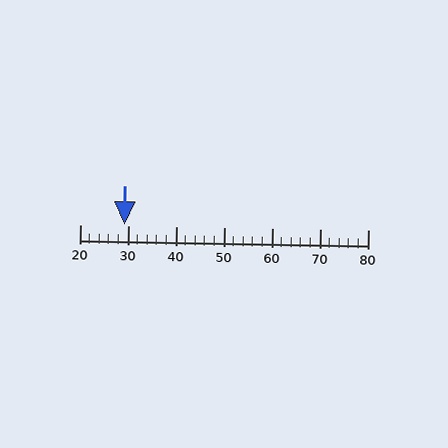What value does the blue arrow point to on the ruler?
The blue arrow points to approximately 29.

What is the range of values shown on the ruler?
The ruler shows values from 20 to 80.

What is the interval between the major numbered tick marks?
The major tick marks are spaced 10 units apart.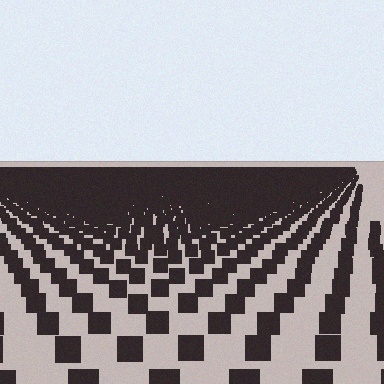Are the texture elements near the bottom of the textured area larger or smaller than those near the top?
Larger. Near the bottom, elements are closer to the viewer and appear at a bigger on-screen size.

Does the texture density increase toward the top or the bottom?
Density increases toward the top.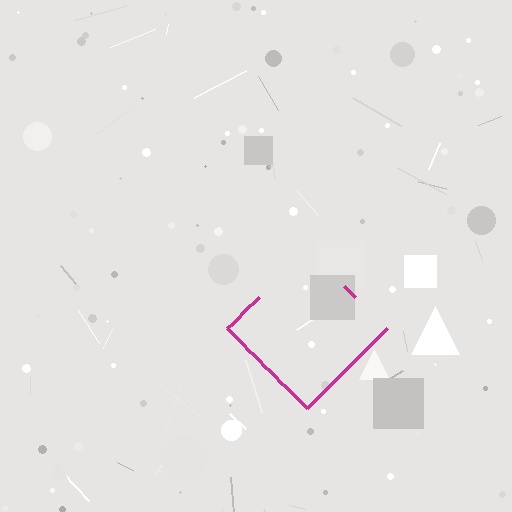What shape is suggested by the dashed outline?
The dashed outline suggests a diamond.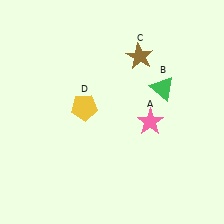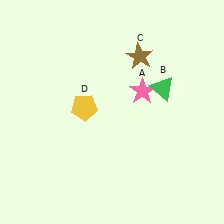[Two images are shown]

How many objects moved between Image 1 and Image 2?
1 object moved between the two images.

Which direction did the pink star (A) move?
The pink star (A) moved up.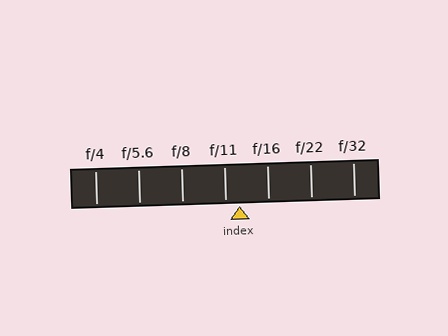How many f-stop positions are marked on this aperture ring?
There are 7 f-stop positions marked.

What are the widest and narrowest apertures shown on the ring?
The widest aperture shown is f/4 and the narrowest is f/32.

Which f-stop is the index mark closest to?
The index mark is closest to f/11.